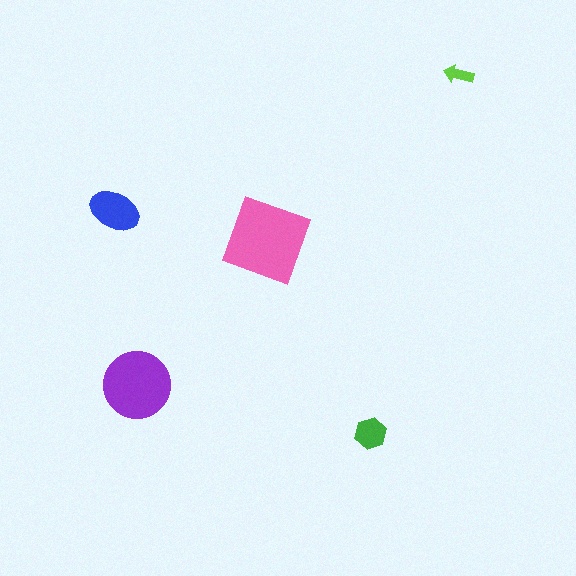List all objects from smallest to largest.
The lime arrow, the green hexagon, the blue ellipse, the purple circle, the pink diamond.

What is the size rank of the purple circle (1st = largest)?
2nd.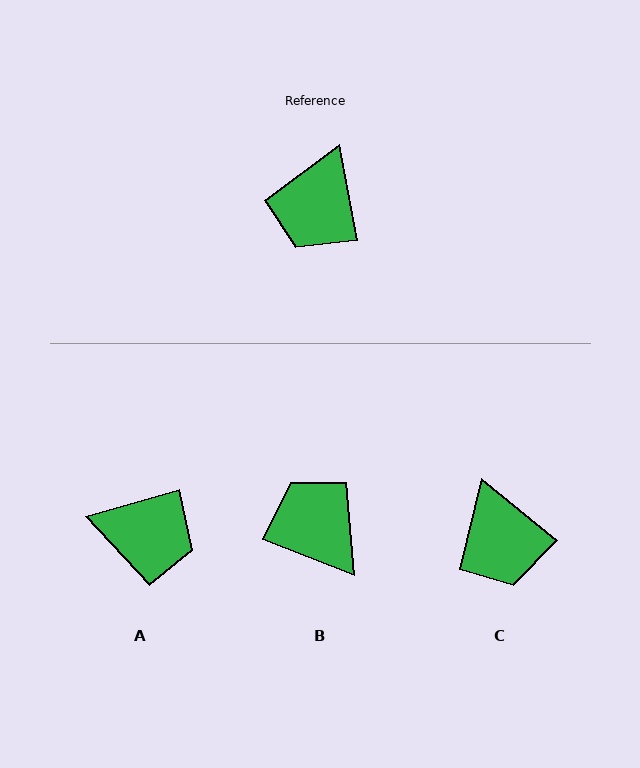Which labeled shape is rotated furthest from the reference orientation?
B, about 122 degrees away.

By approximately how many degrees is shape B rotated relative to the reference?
Approximately 122 degrees clockwise.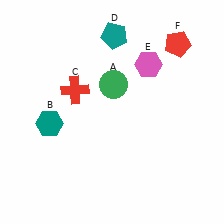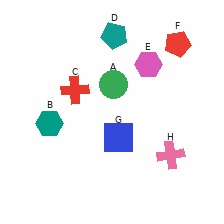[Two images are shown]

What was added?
A blue square (G), a pink cross (H) were added in Image 2.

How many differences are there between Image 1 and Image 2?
There are 2 differences between the two images.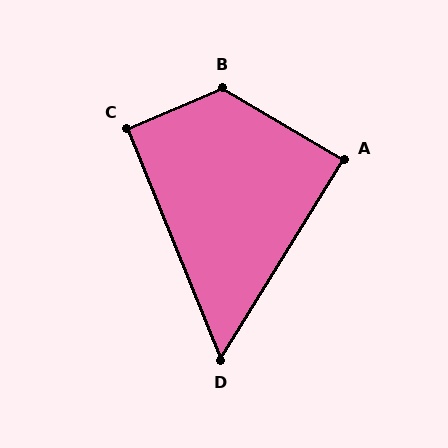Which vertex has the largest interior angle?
B, at approximately 126 degrees.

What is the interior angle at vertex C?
Approximately 91 degrees (approximately right).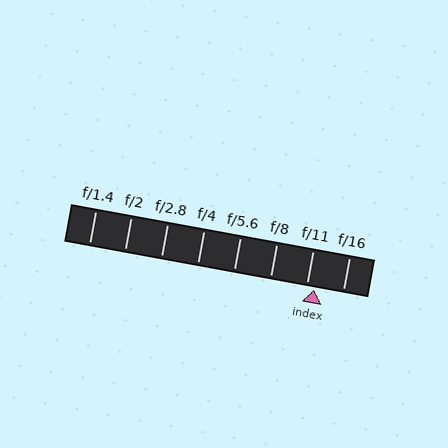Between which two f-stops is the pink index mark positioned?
The index mark is between f/11 and f/16.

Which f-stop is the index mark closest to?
The index mark is closest to f/11.